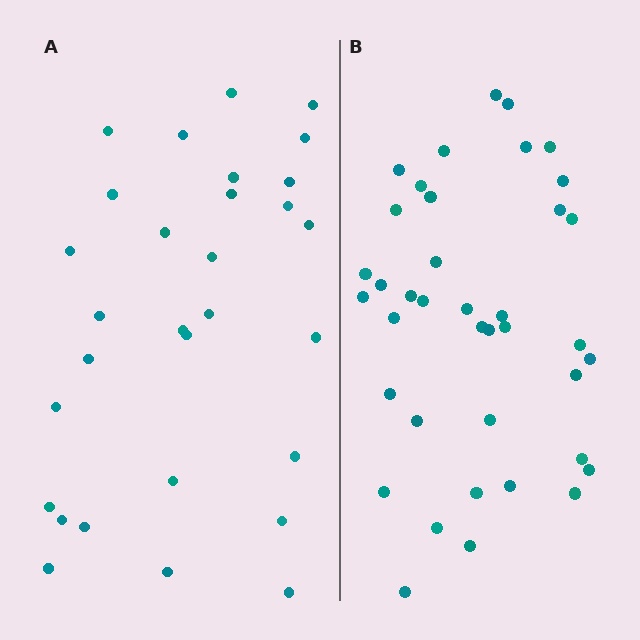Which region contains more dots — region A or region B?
Region B (the right region) has more dots.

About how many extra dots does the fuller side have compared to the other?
Region B has roughly 8 or so more dots than region A.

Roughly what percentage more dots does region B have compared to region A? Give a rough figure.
About 30% more.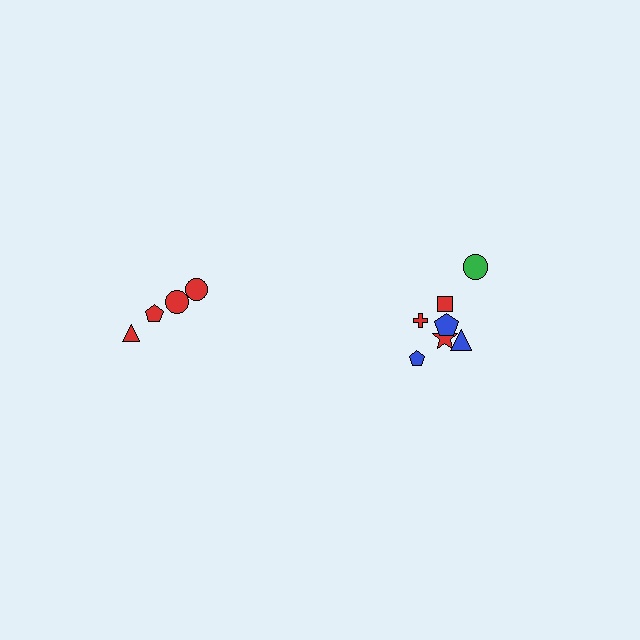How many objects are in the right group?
There are 7 objects.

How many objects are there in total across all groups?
There are 11 objects.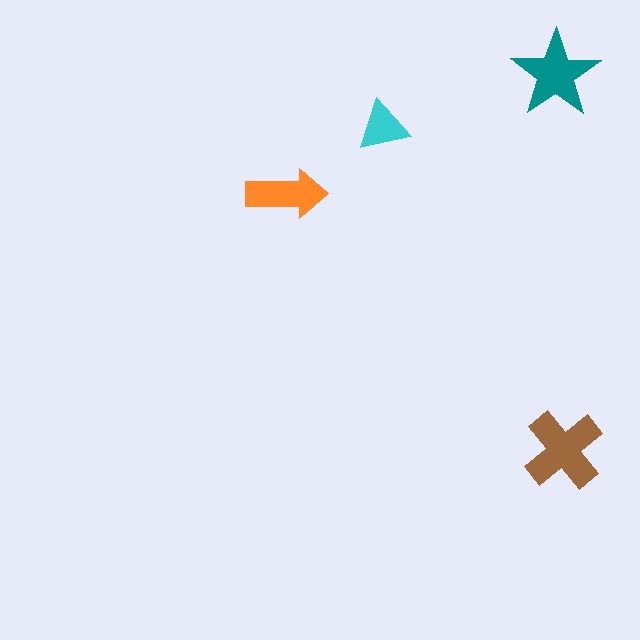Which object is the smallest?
The cyan triangle.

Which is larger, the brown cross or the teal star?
The brown cross.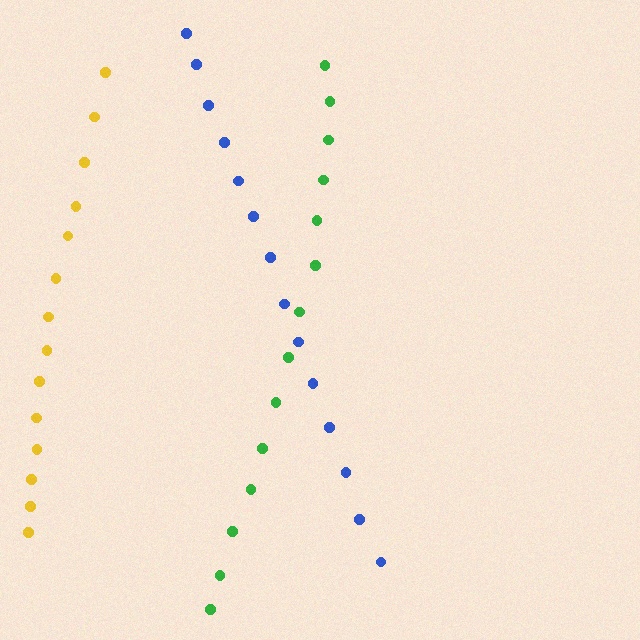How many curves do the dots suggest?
There are 3 distinct paths.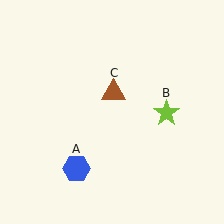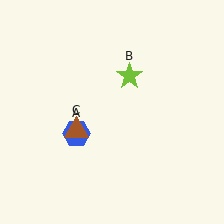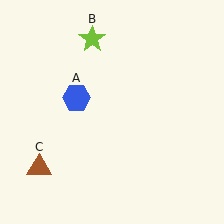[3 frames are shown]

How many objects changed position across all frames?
3 objects changed position: blue hexagon (object A), lime star (object B), brown triangle (object C).